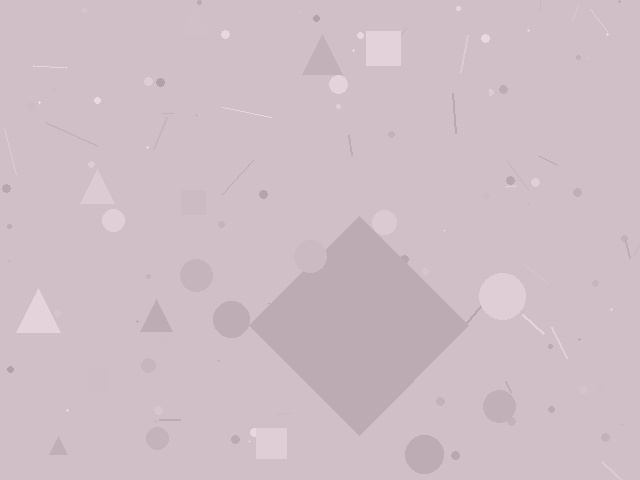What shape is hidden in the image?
A diamond is hidden in the image.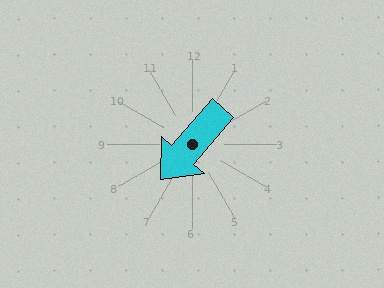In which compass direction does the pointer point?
Southwest.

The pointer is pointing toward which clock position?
Roughly 7 o'clock.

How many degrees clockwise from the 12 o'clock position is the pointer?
Approximately 221 degrees.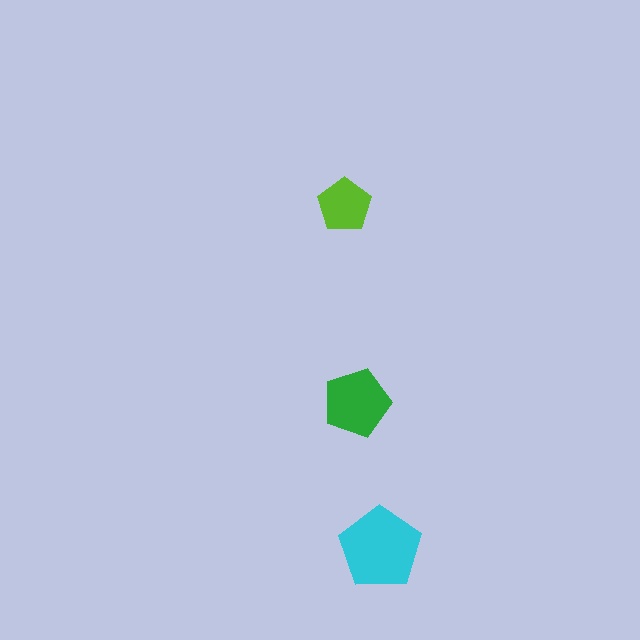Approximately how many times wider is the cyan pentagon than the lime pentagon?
About 1.5 times wider.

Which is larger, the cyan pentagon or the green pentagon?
The cyan one.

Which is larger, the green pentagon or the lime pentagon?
The green one.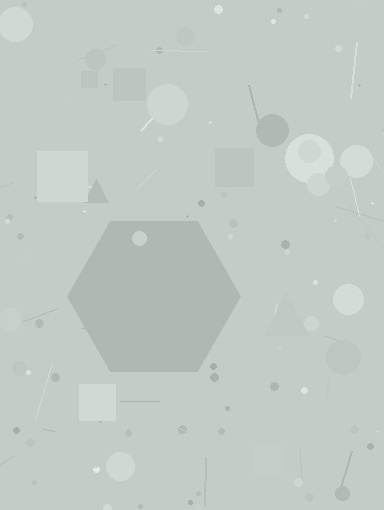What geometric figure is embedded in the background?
A hexagon is embedded in the background.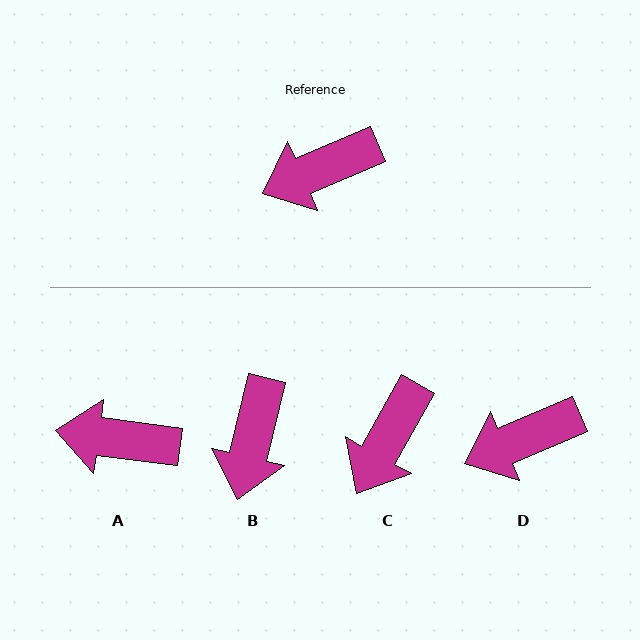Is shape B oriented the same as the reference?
No, it is off by about 53 degrees.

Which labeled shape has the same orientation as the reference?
D.